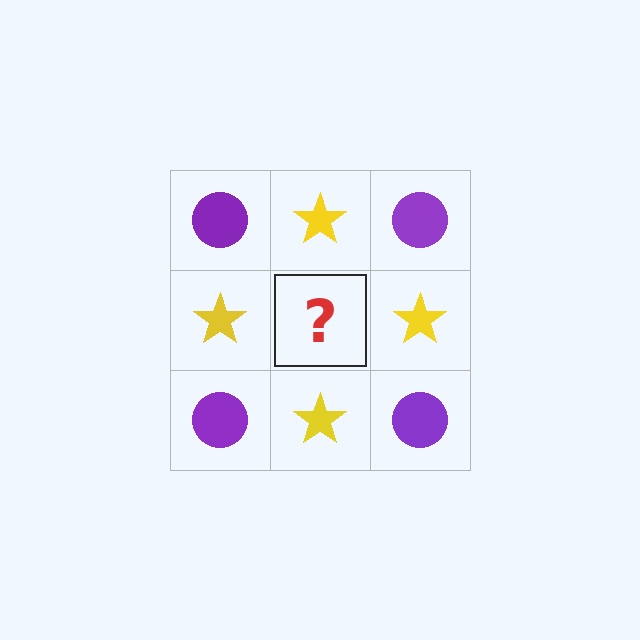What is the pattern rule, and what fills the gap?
The rule is that it alternates purple circle and yellow star in a checkerboard pattern. The gap should be filled with a purple circle.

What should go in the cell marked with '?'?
The missing cell should contain a purple circle.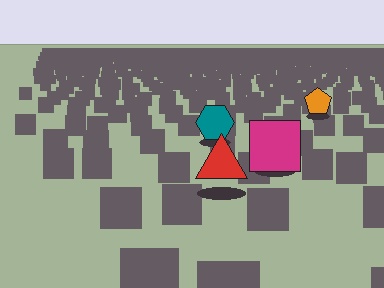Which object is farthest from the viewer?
The orange pentagon is farthest from the viewer. It appears smaller and the ground texture around it is denser.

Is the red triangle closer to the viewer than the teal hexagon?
Yes. The red triangle is closer — you can tell from the texture gradient: the ground texture is coarser near it.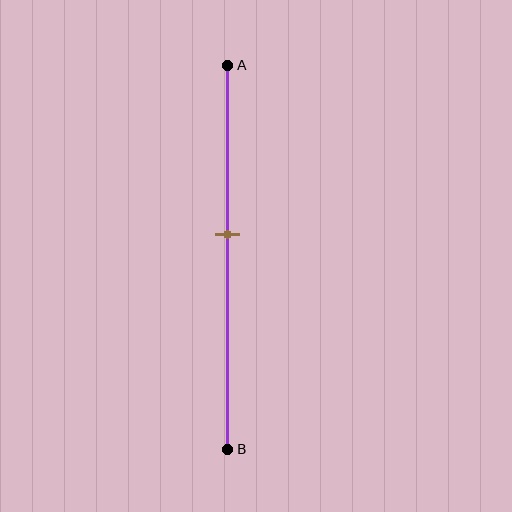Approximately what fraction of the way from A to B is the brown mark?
The brown mark is approximately 45% of the way from A to B.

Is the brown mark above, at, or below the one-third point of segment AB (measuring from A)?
The brown mark is below the one-third point of segment AB.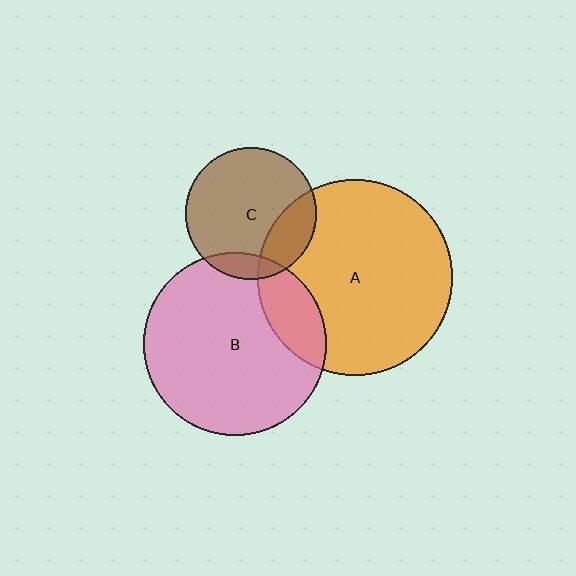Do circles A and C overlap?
Yes.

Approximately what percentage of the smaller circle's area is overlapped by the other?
Approximately 20%.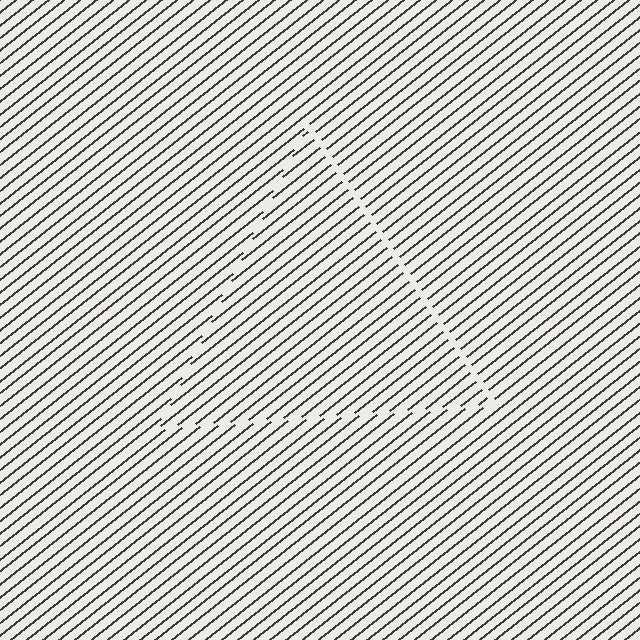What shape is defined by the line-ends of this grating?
An illusory triangle. The interior of the shape contains the same grating, shifted by half a period — the contour is defined by the phase discontinuity where line-ends from the inner and outer gratings abut.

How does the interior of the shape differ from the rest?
The interior of the shape contains the same grating, shifted by half a period — the contour is defined by the phase discontinuity where line-ends from the inner and outer gratings abut.